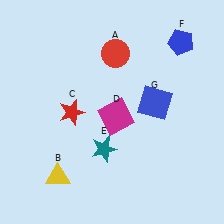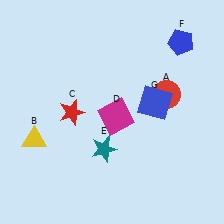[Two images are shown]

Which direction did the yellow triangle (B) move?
The yellow triangle (B) moved up.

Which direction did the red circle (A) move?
The red circle (A) moved right.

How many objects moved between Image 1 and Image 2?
2 objects moved between the two images.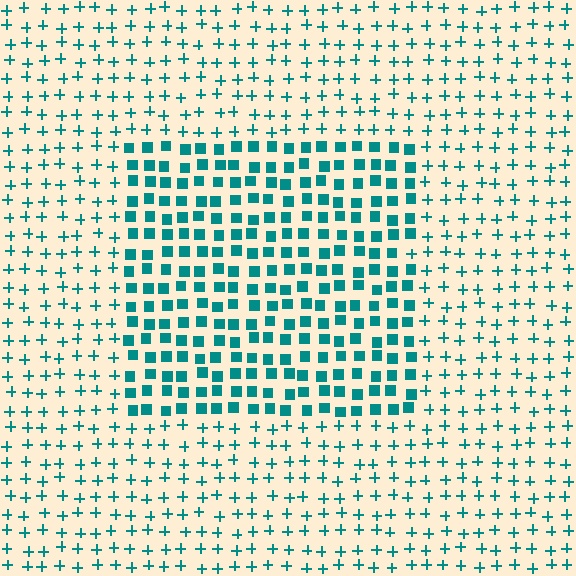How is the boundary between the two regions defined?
The boundary is defined by a change in element shape: squares inside vs. plus signs outside. All elements share the same color and spacing.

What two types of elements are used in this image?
The image uses squares inside the rectangle region and plus signs outside it.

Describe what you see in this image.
The image is filled with small teal elements arranged in a uniform grid. A rectangle-shaped region contains squares, while the surrounding area contains plus signs. The boundary is defined purely by the change in element shape.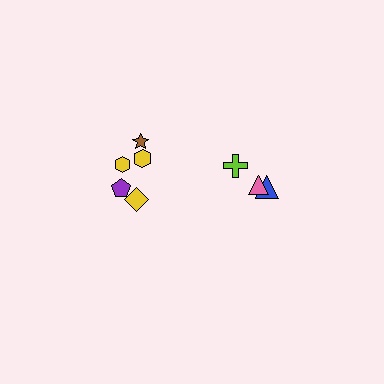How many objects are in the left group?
There are 5 objects.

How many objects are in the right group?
There are 3 objects.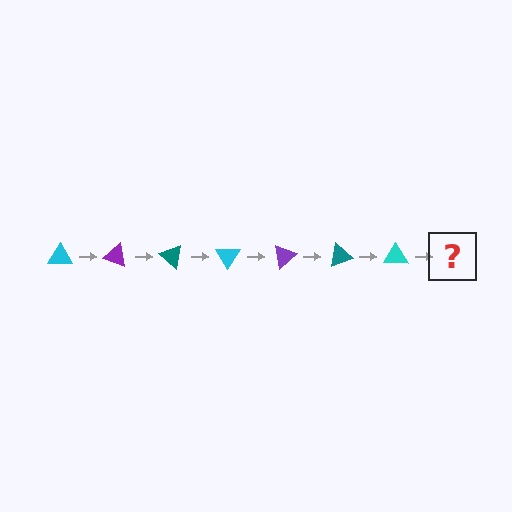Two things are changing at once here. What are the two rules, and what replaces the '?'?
The two rules are that it rotates 20 degrees each step and the color cycles through cyan, purple, and teal. The '?' should be a purple triangle, rotated 140 degrees from the start.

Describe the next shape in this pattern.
It should be a purple triangle, rotated 140 degrees from the start.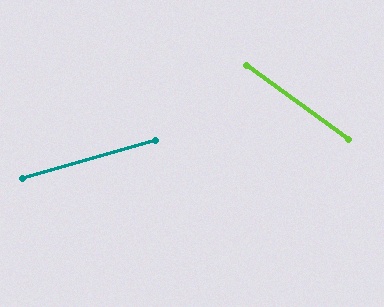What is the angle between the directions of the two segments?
Approximately 52 degrees.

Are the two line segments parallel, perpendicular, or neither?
Neither parallel nor perpendicular — they differ by about 52°.